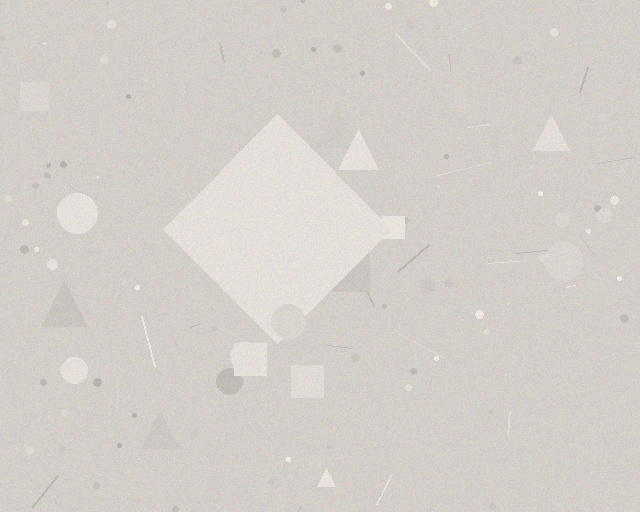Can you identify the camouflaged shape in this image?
The camouflaged shape is a diamond.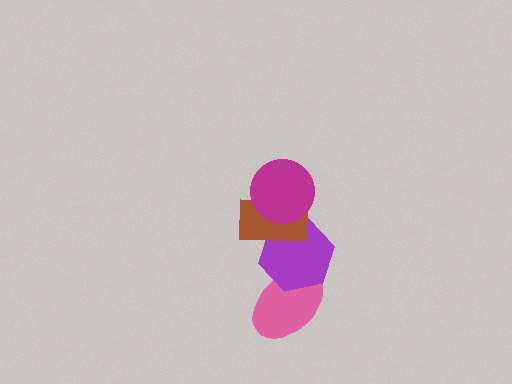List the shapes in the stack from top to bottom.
From top to bottom: the magenta circle, the brown rectangle, the purple hexagon, the pink ellipse.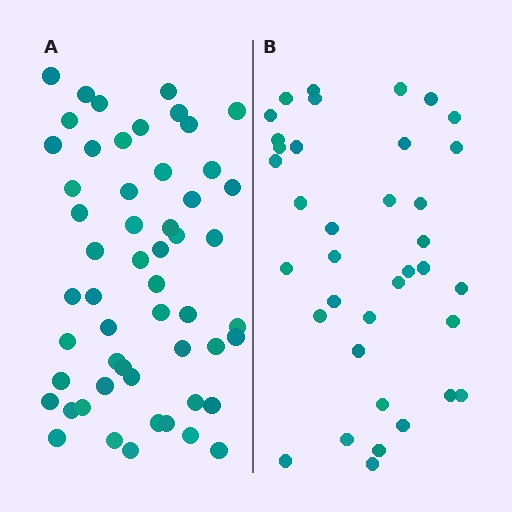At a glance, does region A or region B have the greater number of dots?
Region A (the left region) has more dots.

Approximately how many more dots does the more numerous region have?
Region A has approximately 15 more dots than region B.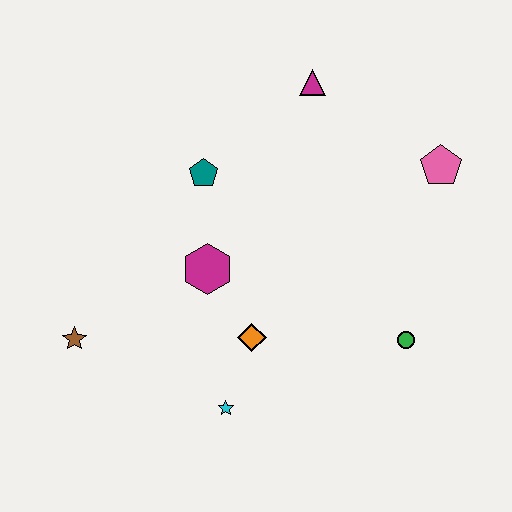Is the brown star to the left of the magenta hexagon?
Yes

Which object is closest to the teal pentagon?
The magenta hexagon is closest to the teal pentagon.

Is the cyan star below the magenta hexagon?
Yes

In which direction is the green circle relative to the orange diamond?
The green circle is to the right of the orange diamond.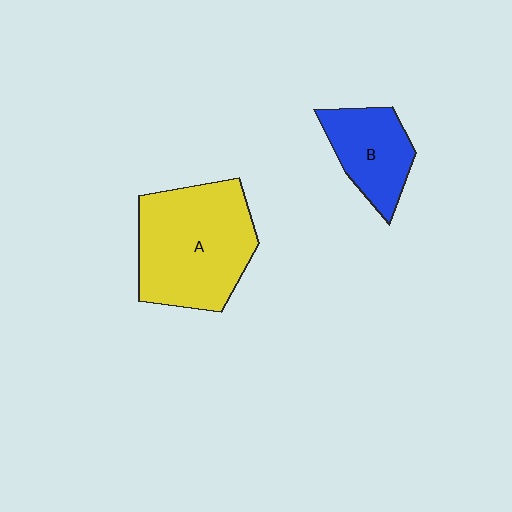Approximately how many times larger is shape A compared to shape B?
Approximately 1.9 times.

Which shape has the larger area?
Shape A (yellow).